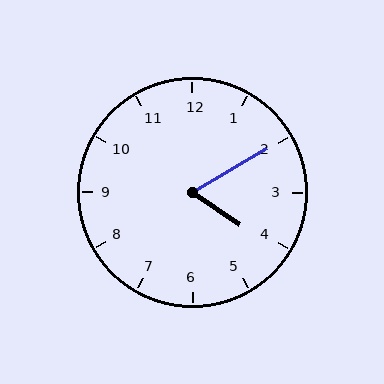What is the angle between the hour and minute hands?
Approximately 65 degrees.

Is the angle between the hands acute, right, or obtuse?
It is acute.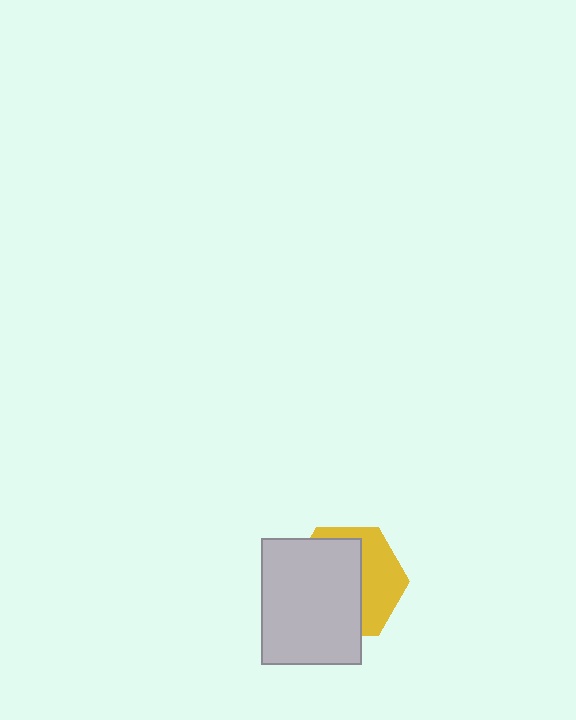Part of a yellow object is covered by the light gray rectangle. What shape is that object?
It is a hexagon.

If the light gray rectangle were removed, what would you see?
You would see the complete yellow hexagon.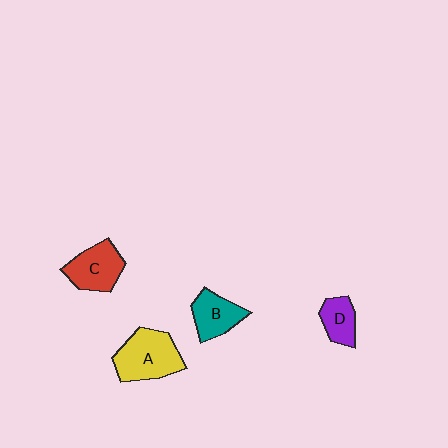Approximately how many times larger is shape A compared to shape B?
Approximately 1.5 times.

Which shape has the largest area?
Shape A (yellow).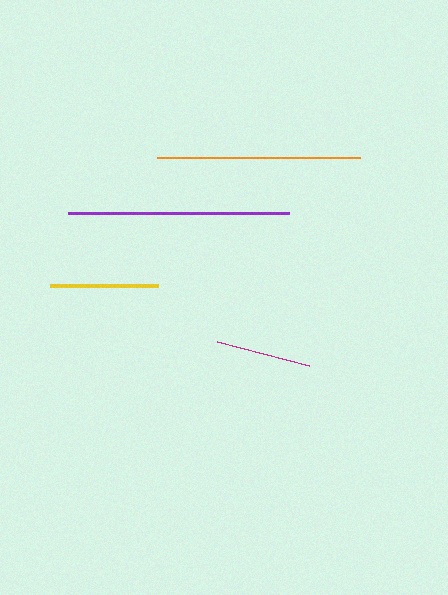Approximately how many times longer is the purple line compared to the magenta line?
The purple line is approximately 2.3 times the length of the magenta line.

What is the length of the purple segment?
The purple segment is approximately 220 pixels long.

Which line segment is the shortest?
The magenta line is the shortest at approximately 95 pixels.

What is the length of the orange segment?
The orange segment is approximately 203 pixels long.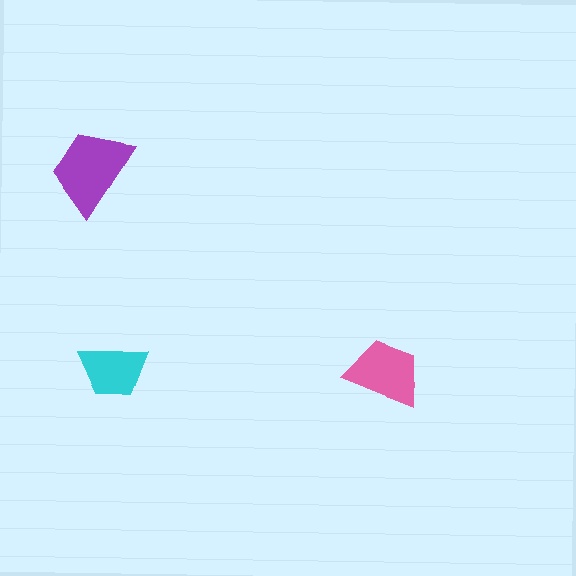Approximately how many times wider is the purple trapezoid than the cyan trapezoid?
About 1.5 times wider.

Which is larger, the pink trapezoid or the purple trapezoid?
The purple one.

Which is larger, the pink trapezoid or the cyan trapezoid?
The pink one.